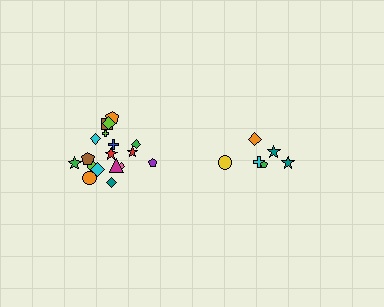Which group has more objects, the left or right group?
The left group.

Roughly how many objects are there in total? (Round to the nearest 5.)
Roughly 25 objects in total.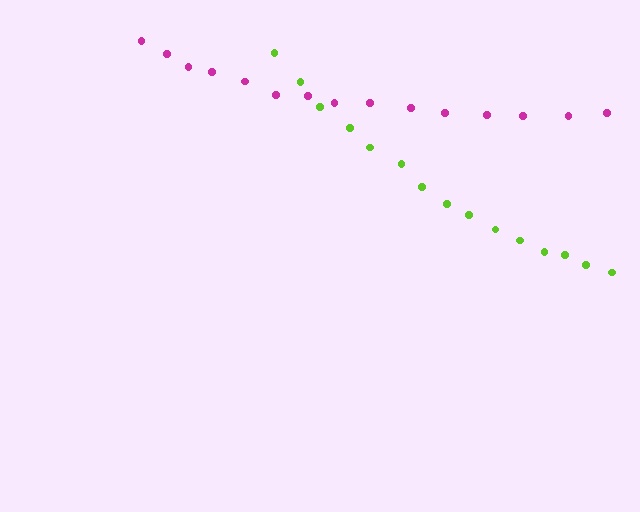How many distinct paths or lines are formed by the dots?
There are 2 distinct paths.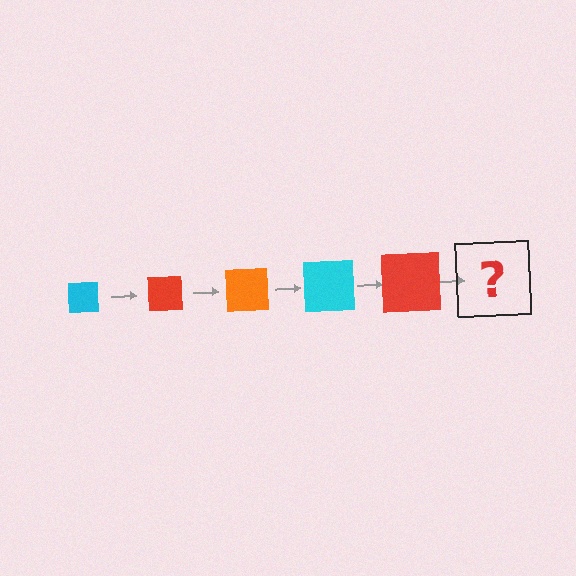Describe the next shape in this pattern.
It should be an orange square, larger than the previous one.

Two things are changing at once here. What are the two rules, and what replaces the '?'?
The two rules are that the square grows larger each step and the color cycles through cyan, red, and orange. The '?' should be an orange square, larger than the previous one.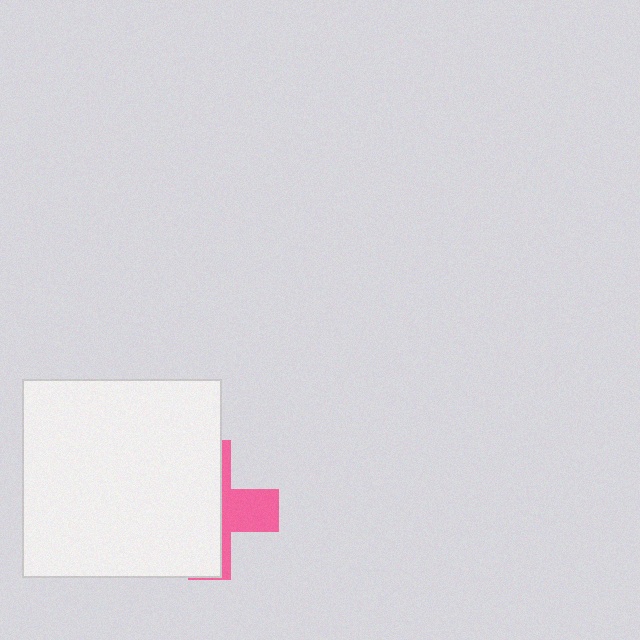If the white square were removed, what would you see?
You would see the complete pink cross.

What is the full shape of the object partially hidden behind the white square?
The partially hidden object is a pink cross.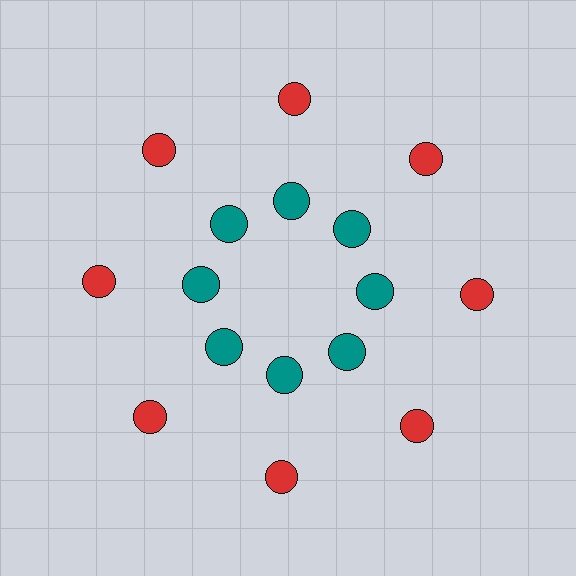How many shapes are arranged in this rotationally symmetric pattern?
There are 16 shapes, arranged in 8 groups of 2.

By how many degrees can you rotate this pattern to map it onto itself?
The pattern maps onto itself every 45 degrees of rotation.